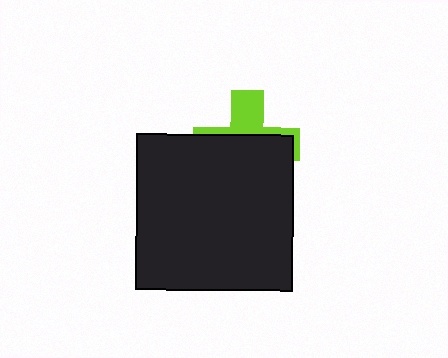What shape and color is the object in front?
The object in front is a black square.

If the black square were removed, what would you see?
You would see the complete lime cross.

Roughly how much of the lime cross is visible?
A small part of it is visible (roughly 35%).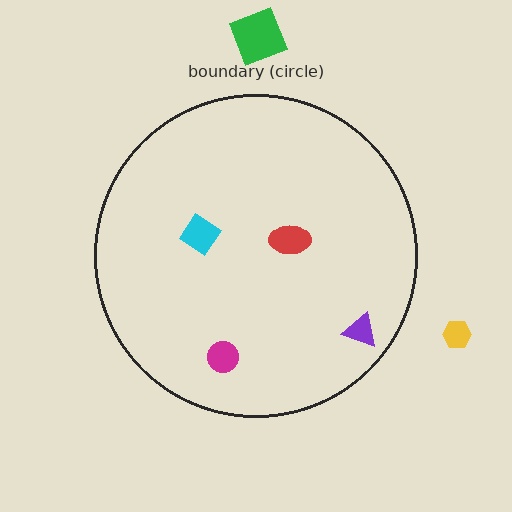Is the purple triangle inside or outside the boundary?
Inside.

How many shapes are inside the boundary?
4 inside, 2 outside.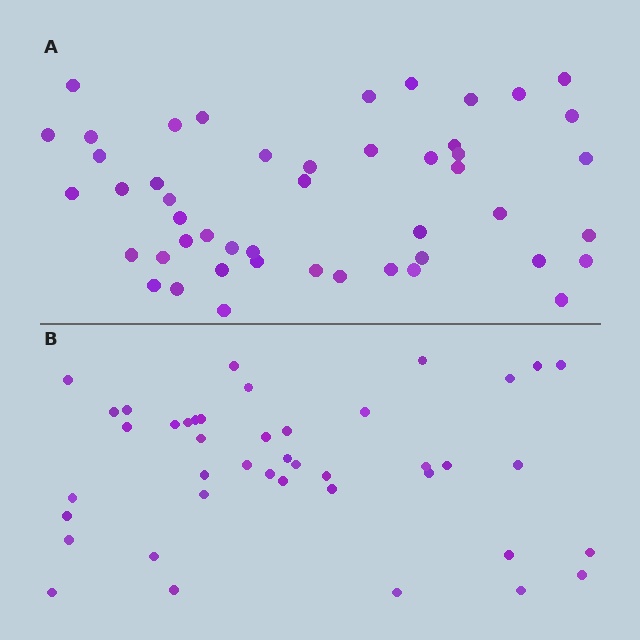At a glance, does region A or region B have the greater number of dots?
Region A (the top region) has more dots.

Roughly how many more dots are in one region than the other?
Region A has about 6 more dots than region B.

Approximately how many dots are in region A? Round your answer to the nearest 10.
About 50 dots. (The exact count is 48, which rounds to 50.)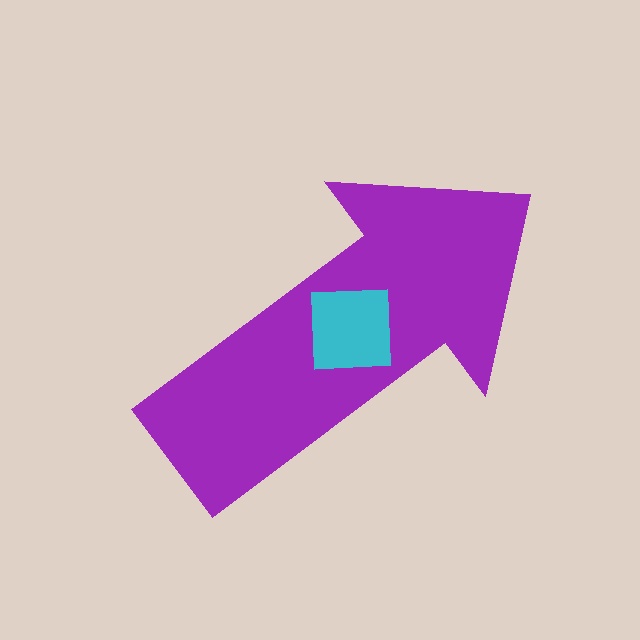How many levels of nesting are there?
2.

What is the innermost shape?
The cyan square.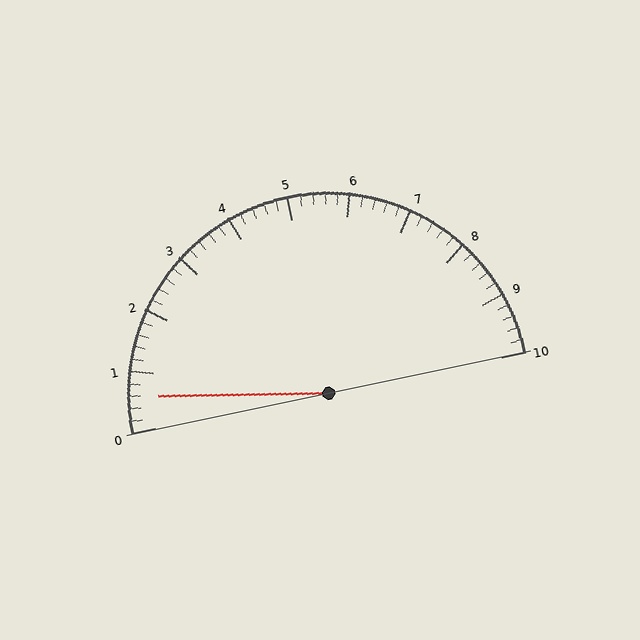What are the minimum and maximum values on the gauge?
The gauge ranges from 0 to 10.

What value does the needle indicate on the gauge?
The needle indicates approximately 0.6.